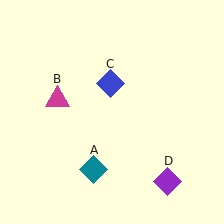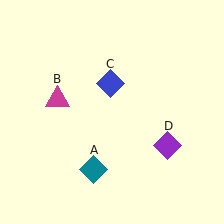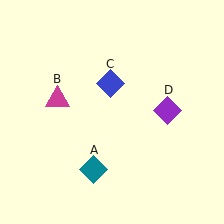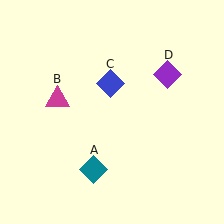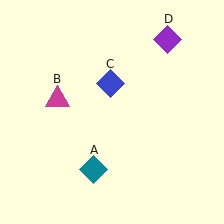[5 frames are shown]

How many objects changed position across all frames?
1 object changed position: purple diamond (object D).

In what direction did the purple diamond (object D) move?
The purple diamond (object D) moved up.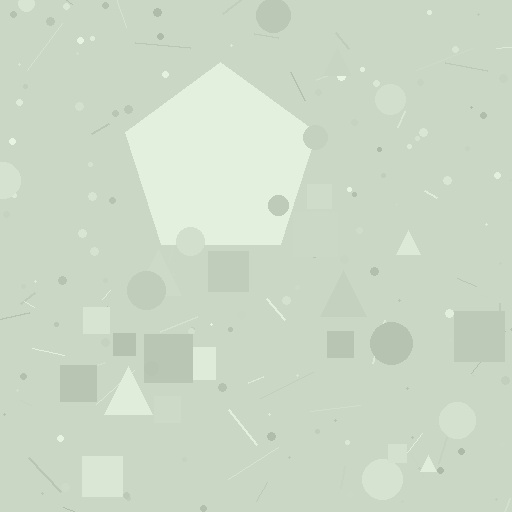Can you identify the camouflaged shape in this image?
The camouflaged shape is a pentagon.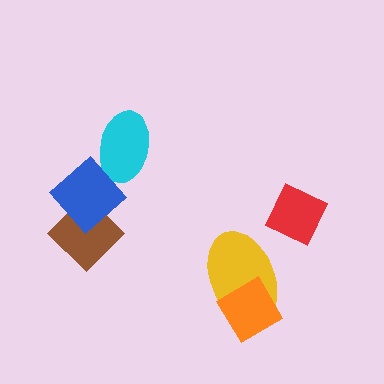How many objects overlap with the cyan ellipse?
0 objects overlap with the cyan ellipse.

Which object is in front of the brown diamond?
The blue diamond is in front of the brown diamond.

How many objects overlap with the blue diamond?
1 object overlaps with the blue diamond.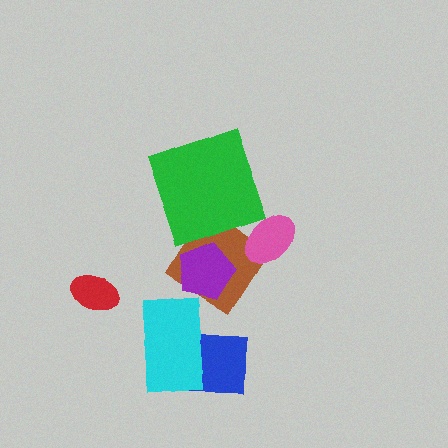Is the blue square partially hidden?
Yes, it is partially covered by another shape.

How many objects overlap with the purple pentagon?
1 object overlaps with the purple pentagon.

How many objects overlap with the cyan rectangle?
1 object overlaps with the cyan rectangle.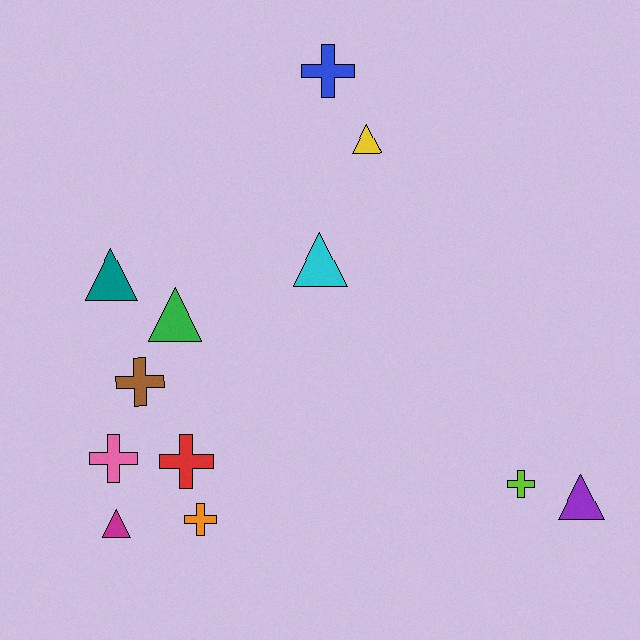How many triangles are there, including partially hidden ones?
There are 6 triangles.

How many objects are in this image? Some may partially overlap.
There are 12 objects.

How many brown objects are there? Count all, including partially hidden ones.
There is 1 brown object.